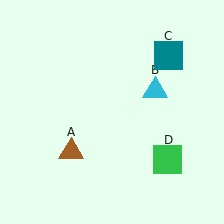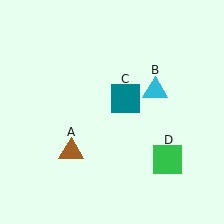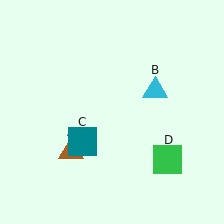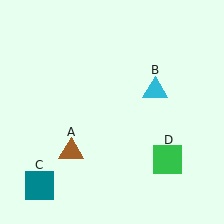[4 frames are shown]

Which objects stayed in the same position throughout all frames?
Brown triangle (object A) and cyan triangle (object B) and green square (object D) remained stationary.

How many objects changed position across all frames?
1 object changed position: teal square (object C).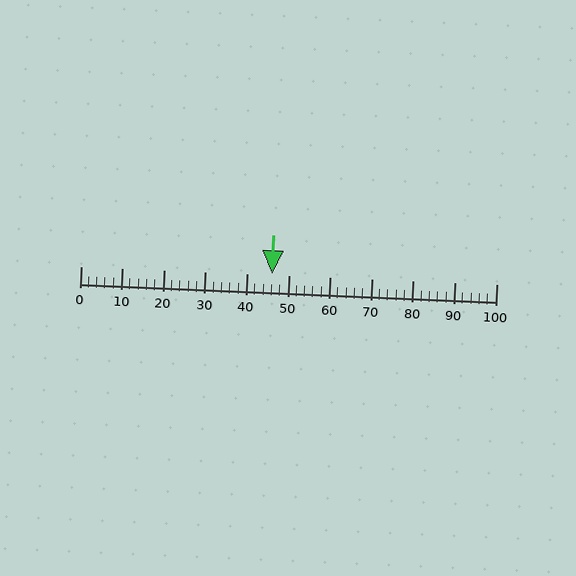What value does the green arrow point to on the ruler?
The green arrow points to approximately 46.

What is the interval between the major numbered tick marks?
The major tick marks are spaced 10 units apart.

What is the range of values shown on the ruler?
The ruler shows values from 0 to 100.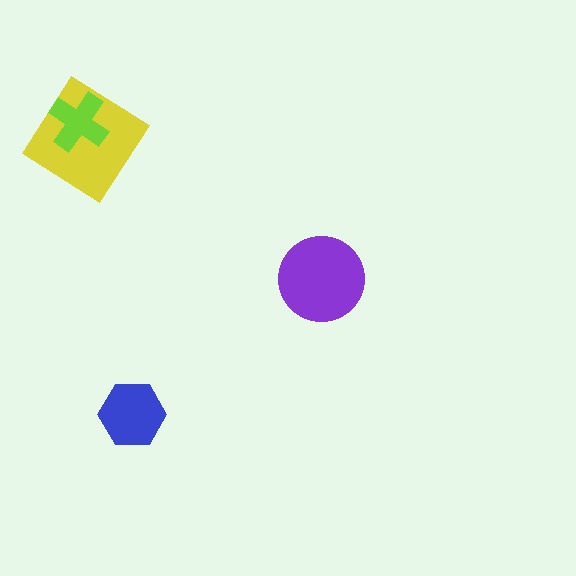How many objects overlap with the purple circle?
0 objects overlap with the purple circle.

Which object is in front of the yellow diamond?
The lime cross is in front of the yellow diamond.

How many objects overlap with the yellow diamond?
1 object overlaps with the yellow diamond.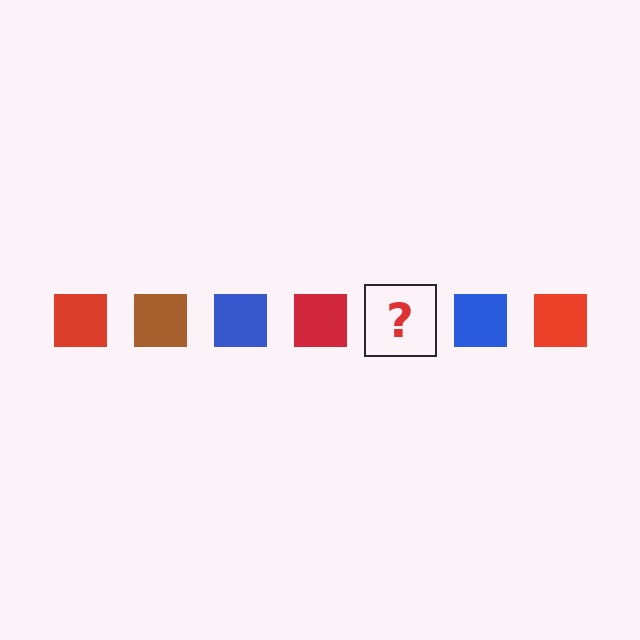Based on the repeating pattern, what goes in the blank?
The blank should be a brown square.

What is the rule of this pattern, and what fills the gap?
The rule is that the pattern cycles through red, brown, blue squares. The gap should be filled with a brown square.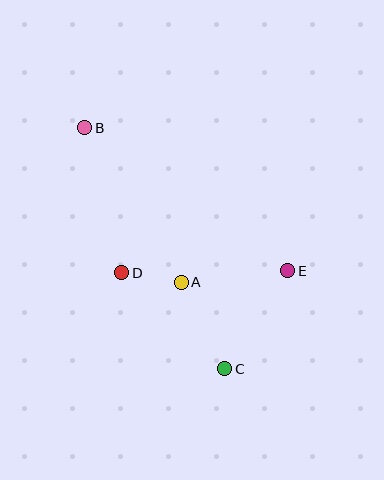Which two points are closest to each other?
Points A and D are closest to each other.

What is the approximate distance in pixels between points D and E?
The distance between D and E is approximately 166 pixels.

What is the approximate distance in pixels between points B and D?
The distance between B and D is approximately 150 pixels.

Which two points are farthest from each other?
Points B and C are farthest from each other.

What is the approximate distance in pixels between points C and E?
The distance between C and E is approximately 116 pixels.